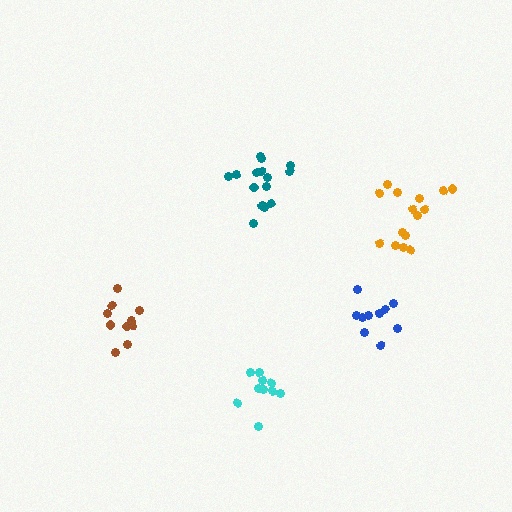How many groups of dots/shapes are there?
There are 5 groups.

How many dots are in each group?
Group 1: 10 dots, Group 2: 10 dots, Group 3: 15 dots, Group 4: 10 dots, Group 5: 15 dots (60 total).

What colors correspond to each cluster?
The clusters are colored: cyan, blue, teal, brown, orange.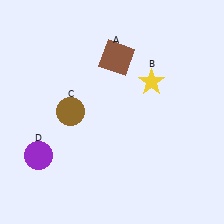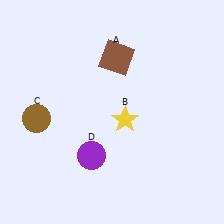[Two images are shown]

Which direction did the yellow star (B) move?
The yellow star (B) moved down.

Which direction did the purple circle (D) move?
The purple circle (D) moved right.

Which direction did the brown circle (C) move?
The brown circle (C) moved left.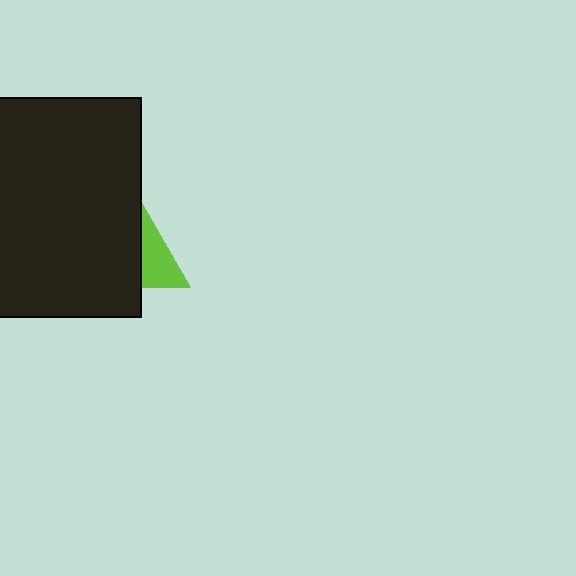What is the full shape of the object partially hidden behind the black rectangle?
The partially hidden object is a lime triangle.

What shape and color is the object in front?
The object in front is a black rectangle.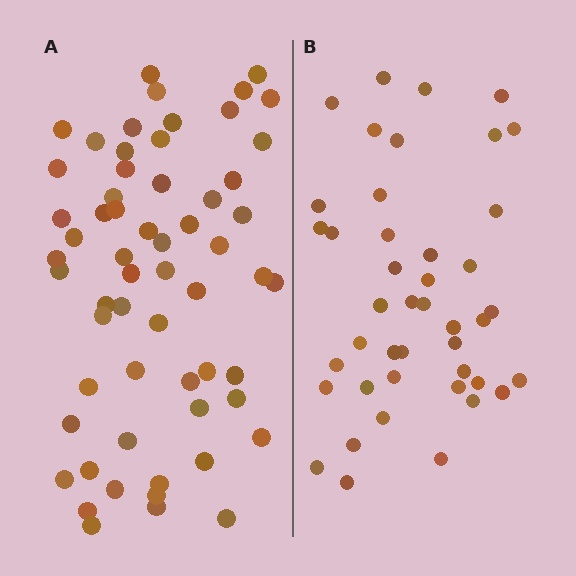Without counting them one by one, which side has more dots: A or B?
Region A (the left region) has more dots.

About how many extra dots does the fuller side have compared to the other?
Region A has approximately 15 more dots than region B.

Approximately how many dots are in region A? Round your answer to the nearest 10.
About 60 dots.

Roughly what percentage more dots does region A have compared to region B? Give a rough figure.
About 40% more.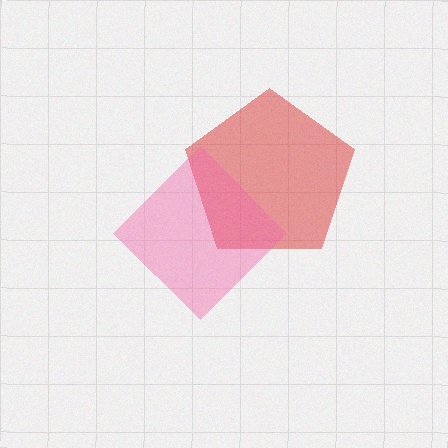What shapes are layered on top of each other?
The layered shapes are: a red pentagon, a pink diamond.